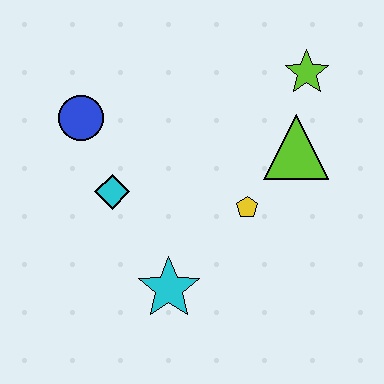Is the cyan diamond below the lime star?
Yes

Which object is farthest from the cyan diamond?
The lime star is farthest from the cyan diamond.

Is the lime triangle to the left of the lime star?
Yes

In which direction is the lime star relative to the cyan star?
The lime star is above the cyan star.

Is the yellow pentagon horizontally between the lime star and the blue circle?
Yes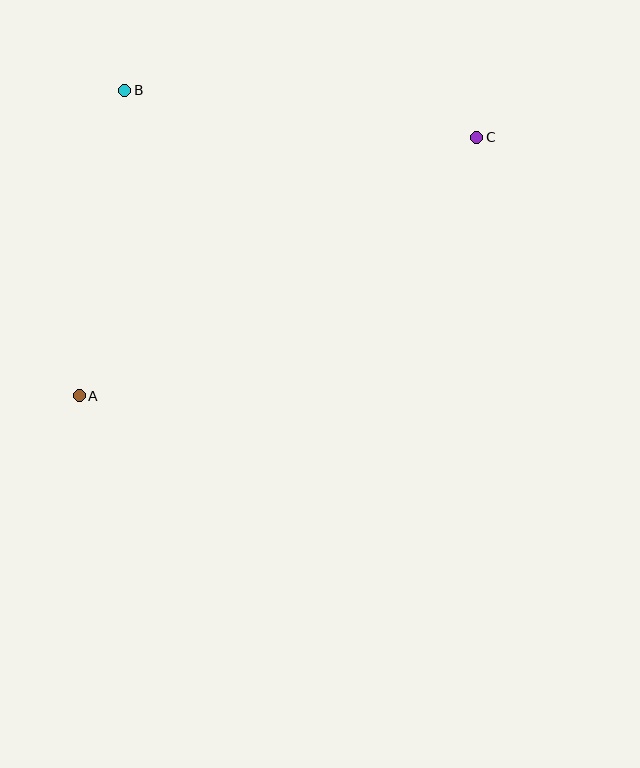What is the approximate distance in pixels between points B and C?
The distance between B and C is approximately 355 pixels.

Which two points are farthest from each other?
Points A and C are farthest from each other.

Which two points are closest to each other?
Points A and B are closest to each other.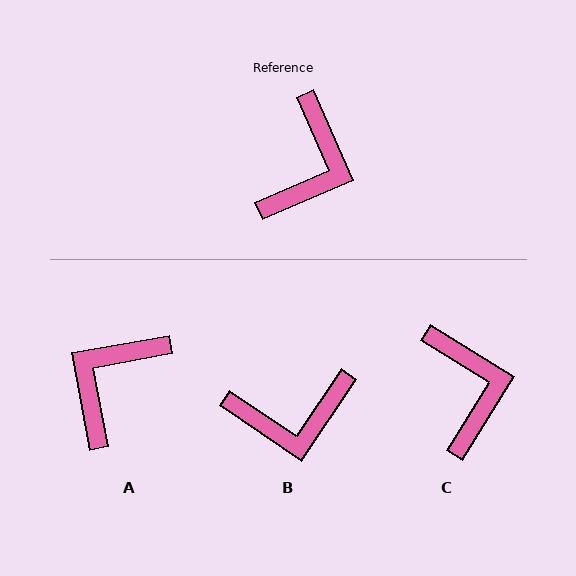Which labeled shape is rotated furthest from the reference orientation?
A, about 167 degrees away.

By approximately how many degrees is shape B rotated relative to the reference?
Approximately 58 degrees clockwise.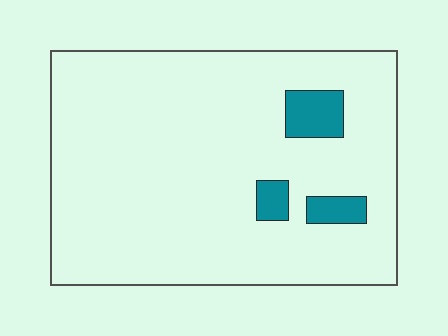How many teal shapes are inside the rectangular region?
3.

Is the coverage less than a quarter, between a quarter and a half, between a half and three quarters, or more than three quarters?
Less than a quarter.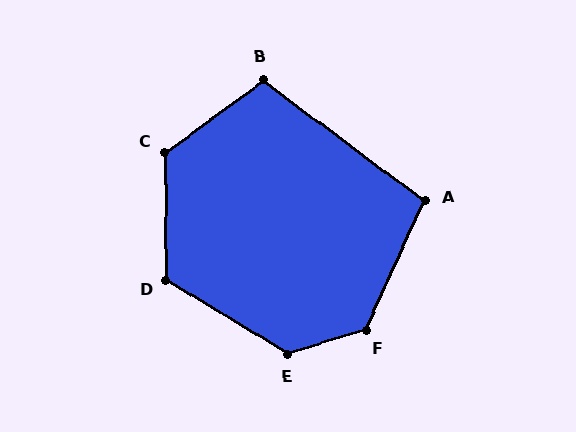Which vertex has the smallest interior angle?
A, at approximately 102 degrees.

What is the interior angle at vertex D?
Approximately 122 degrees (obtuse).